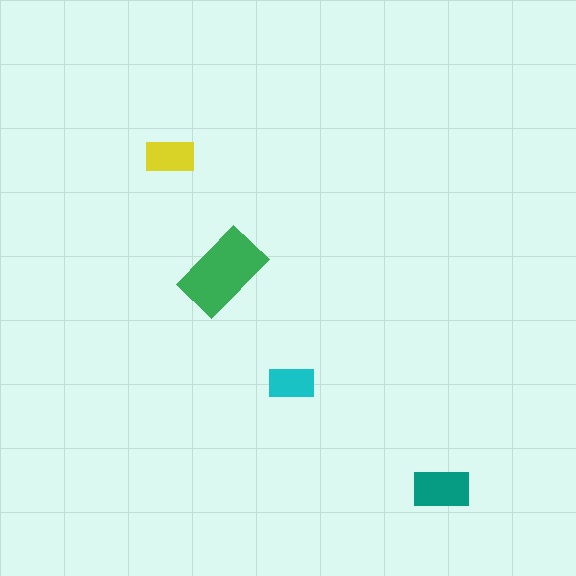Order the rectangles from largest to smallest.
the green one, the teal one, the yellow one, the cyan one.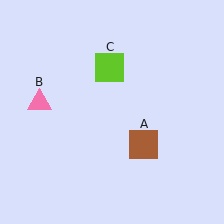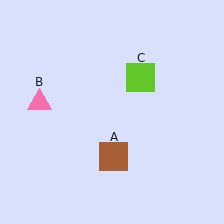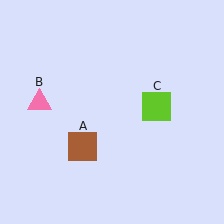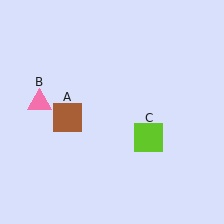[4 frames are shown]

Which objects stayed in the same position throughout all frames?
Pink triangle (object B) remained stationary.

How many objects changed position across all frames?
2 objects changed position: brown square (object A), lime square (object C).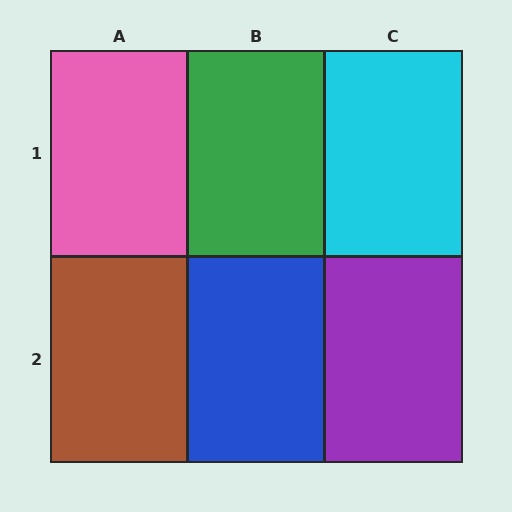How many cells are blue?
1 cell is blue.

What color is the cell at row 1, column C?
Cyan.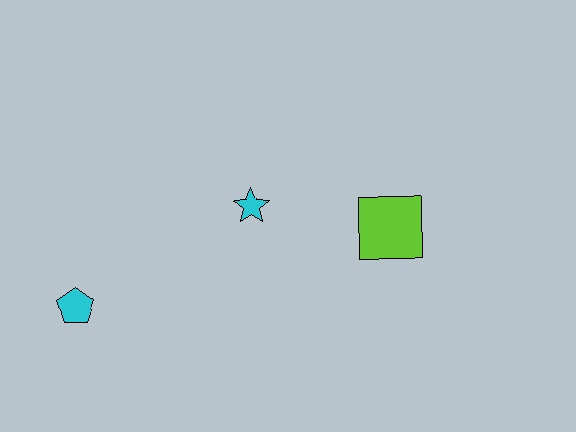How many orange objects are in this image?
There are no orange objects.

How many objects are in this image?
There are 3 objects.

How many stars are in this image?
There is 1 star.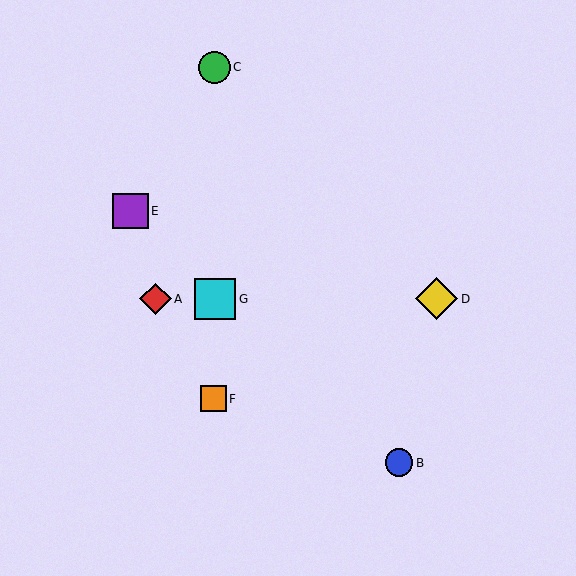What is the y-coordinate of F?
Object F is at y≈399.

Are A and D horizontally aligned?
Yes, both are at y≈299.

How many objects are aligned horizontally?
3 objects (A, D, G) are aligned horizontally.